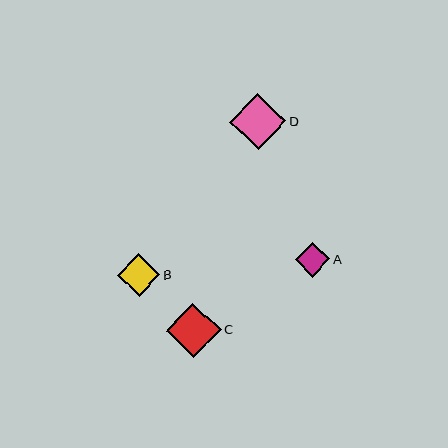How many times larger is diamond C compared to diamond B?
Diamond C is approximately 1.3 times the size of diamond B.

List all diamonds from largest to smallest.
From largest to smallest: D, C, B, A.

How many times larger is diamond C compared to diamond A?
Diamond C is approximately 1.6 times the size of diamond A.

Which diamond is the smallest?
Diamond A is the smallest with a size of approximately 35 pixels.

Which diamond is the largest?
Diamond D is the largest with a size of approximately 56 pixels.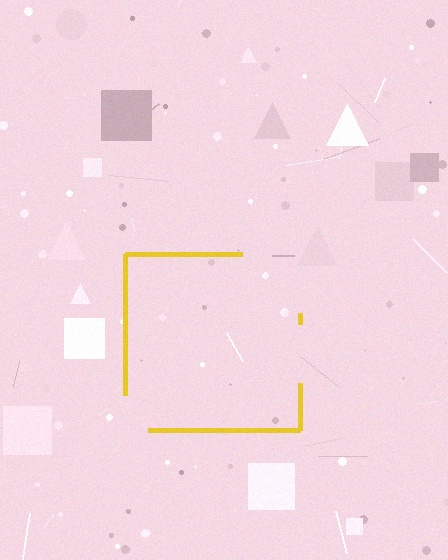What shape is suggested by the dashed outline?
The dashed outline suggests a square.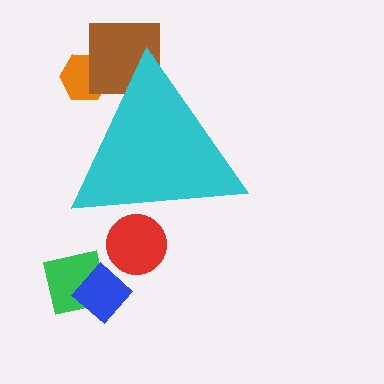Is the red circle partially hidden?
Yes, the red circle is partially hidden behind the cyan triangle.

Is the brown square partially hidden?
Yes, the brown square is partially hidden behind the cyan triangle.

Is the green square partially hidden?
No, the green square is fully visible.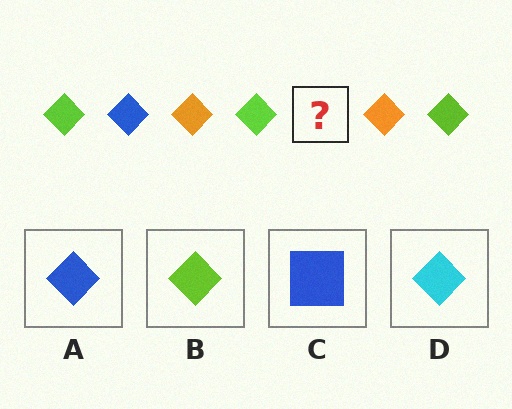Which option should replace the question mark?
Option A.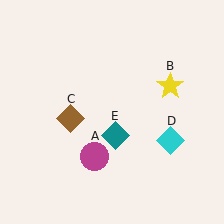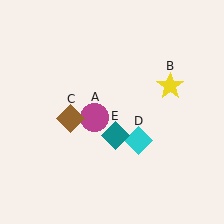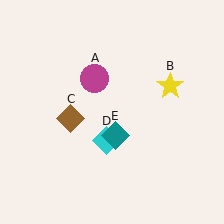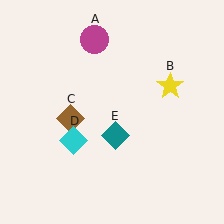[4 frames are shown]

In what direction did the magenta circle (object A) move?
The magenta circle (object A) moved up.